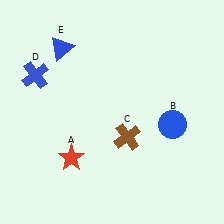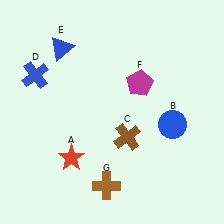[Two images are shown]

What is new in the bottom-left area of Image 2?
A brown cross (G) was added in the bottom-left area of Image 2.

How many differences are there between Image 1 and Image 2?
There are 2 differences between the two images.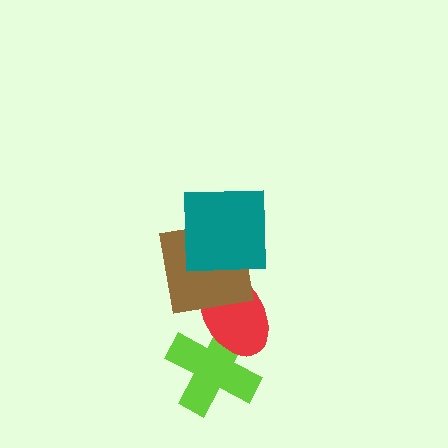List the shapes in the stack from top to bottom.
From top to bottom: the teal square, the brown square, the red ellipse, the lime cross.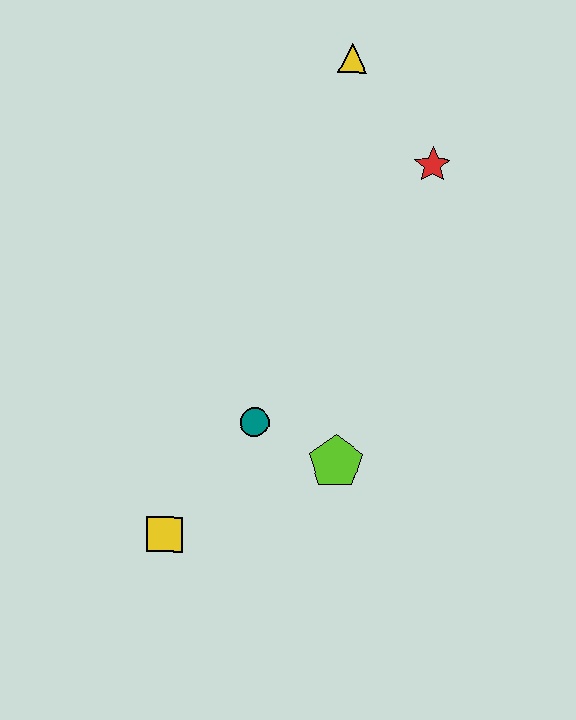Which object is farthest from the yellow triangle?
The yellow square is farthest from the yellow triangle.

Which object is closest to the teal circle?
The lime pentagon is closest to the teal circle.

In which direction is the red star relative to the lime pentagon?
The red star is above the lime pentagon.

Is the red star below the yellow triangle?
Yes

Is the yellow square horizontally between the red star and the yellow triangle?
No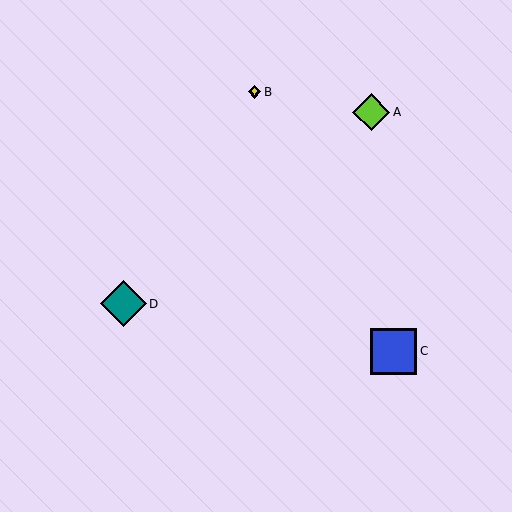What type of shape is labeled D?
Shape D is a teal diamond.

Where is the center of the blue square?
The center of the blue square is at (394, 351).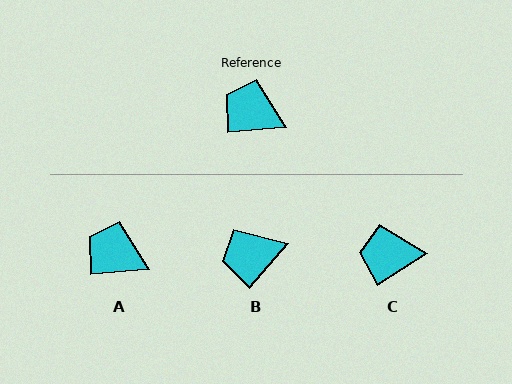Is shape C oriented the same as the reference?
No, it is off by about 27 degrees.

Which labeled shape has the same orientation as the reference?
A.